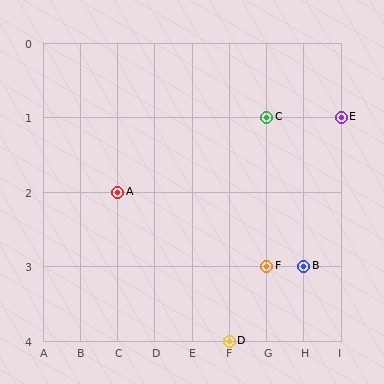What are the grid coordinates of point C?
Point C is at grid coordinates (G, 1).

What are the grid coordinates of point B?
Point B is at grid coordinates (H, 3).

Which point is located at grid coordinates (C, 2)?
Point A is at (C, 2).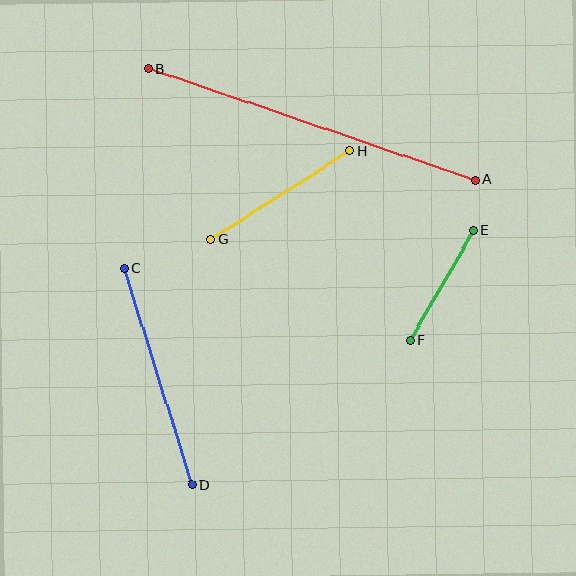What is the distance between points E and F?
The distance is approximately 127 pixels.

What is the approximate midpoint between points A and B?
The midpoint is at approximately (312, 124) pixels.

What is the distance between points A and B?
The distance is approximately 345 pixels.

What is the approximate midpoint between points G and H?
The midpoint is at approximately (280, 195) pixels.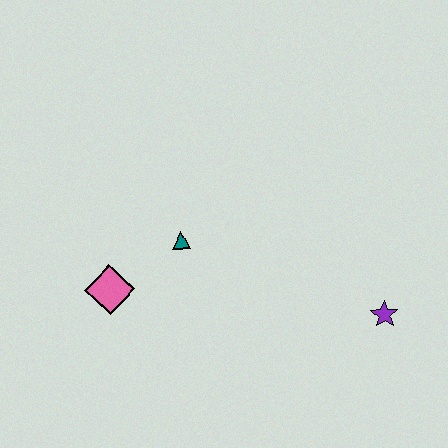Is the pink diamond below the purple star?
No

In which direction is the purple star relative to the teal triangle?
The purple star is to the right of the teal triangle.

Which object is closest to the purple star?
The teal triangle is closest to the purple star.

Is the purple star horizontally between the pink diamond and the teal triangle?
No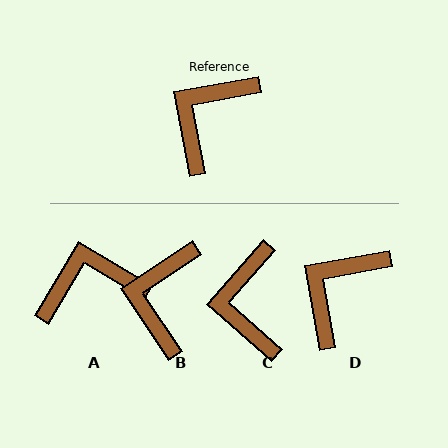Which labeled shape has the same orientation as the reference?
D.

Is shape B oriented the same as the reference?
No, it is off by about 23 degrees.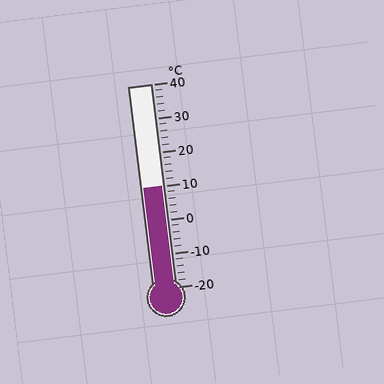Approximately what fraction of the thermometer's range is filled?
The thermometer is filled to approximately 50% of its range.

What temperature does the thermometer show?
The thermometer shows approximately 10°C.